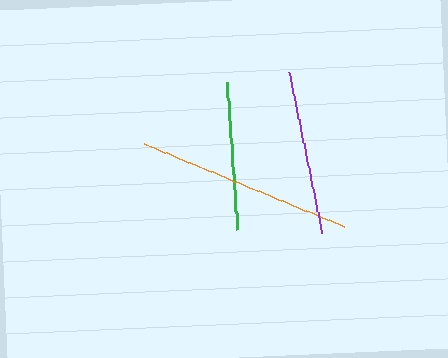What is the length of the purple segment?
The purple segment is approximately 164 pixels long.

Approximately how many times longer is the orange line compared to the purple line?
The orange line is approximately 1.3 times the length of the purple line.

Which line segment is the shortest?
The green line is the shortest at approximately 148 pixels.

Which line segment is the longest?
The orange line is the longest at approximately 216 pixels.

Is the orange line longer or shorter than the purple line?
The orange line is longer than the purple line.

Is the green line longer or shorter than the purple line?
The purple line is longer than the green line.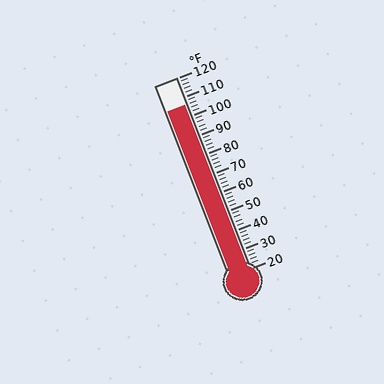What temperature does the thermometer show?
The thermometer shows approximately 106°F.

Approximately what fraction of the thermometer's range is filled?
The thermometer is filled to approximately 85% of its range.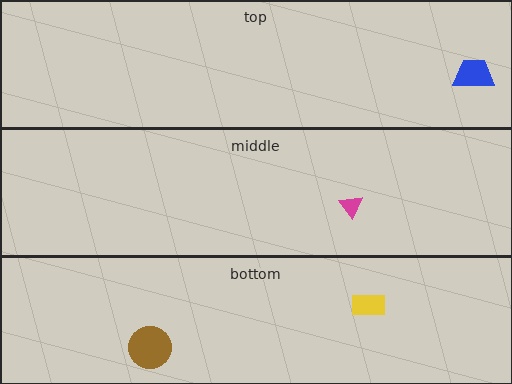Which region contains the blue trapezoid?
The top region.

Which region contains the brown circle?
The bottom region.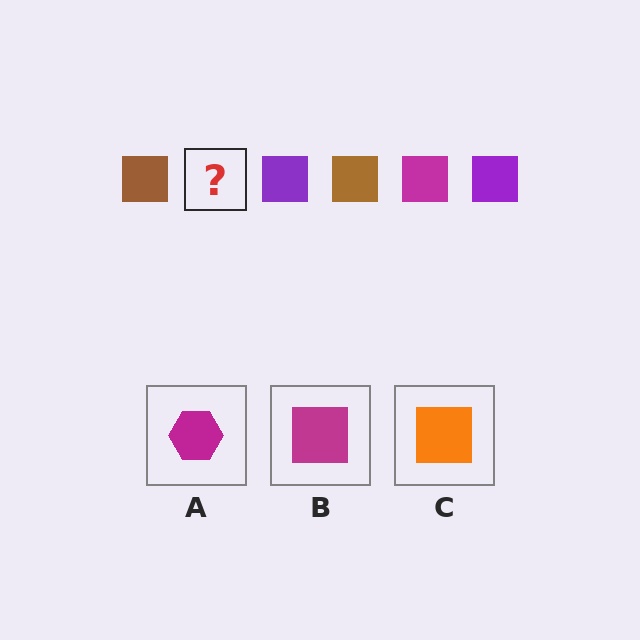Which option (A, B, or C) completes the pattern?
B.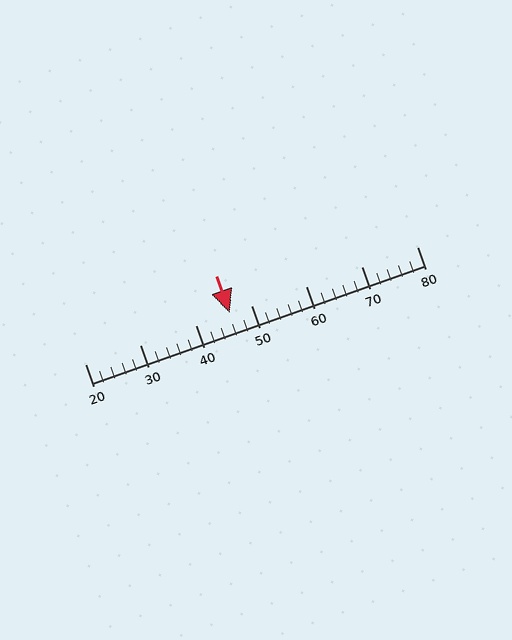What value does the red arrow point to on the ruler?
The red arrow points to approximately 46.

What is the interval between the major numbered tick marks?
The major tick marks are spaced 10 units apart.